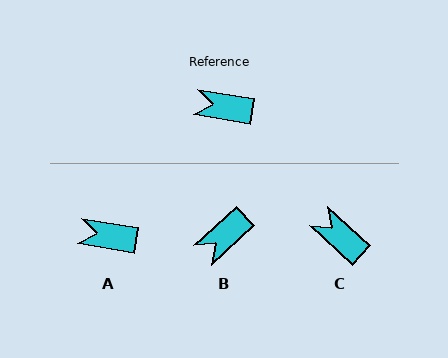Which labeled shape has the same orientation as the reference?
A.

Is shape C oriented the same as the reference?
No, it is off by about 33 degrees.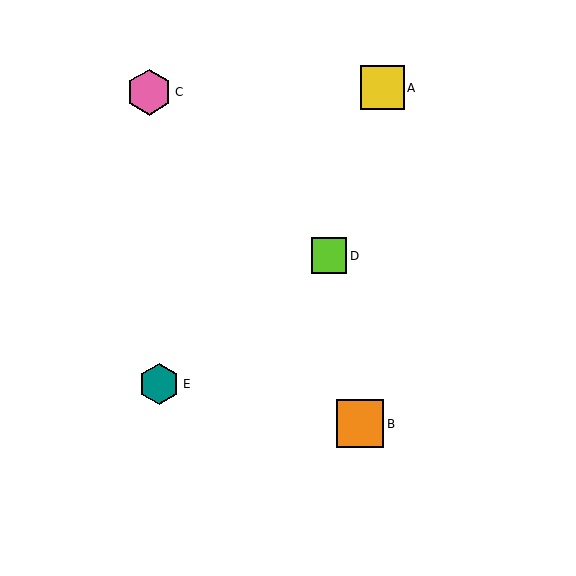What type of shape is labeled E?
Shape E is a teal hexagon.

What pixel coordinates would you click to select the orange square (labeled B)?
Click at (360, 424) to select the orange square B.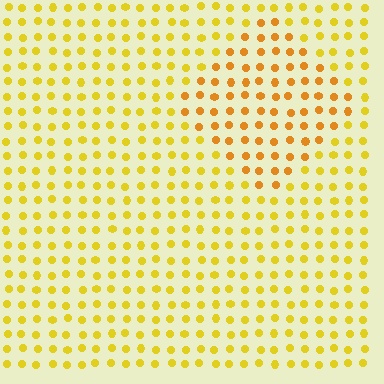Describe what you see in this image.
The image is filled with small yellow elements in a uniform arrangement. A diamond-shaped region is visible where the elements are tinted to a slightly different hue, forming a subtle color boundary.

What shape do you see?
I see a diamond.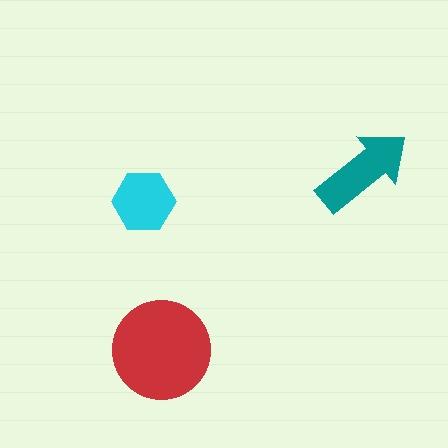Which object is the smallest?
The cyan hexagon.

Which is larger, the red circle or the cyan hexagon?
The red circle.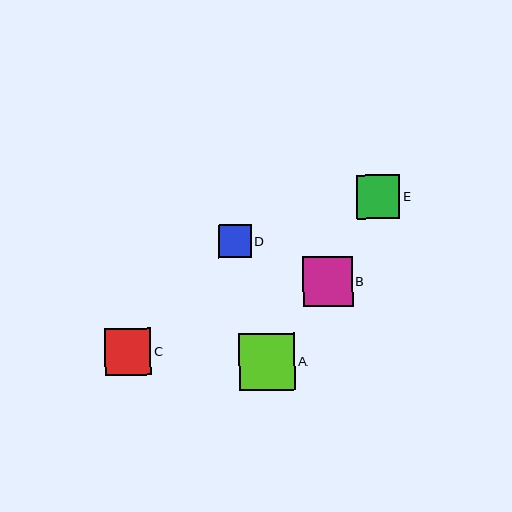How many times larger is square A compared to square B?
Square A is approximately 1.1 times the size of square B.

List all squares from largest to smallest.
From largest to smallest: A, B, C, E, D.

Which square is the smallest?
Square D is the smallest with a size of approximately 33 pixels.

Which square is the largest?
Square A is the largest with a size of approximately 56 pixels.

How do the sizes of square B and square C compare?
Square B and square C are approximately the same size.